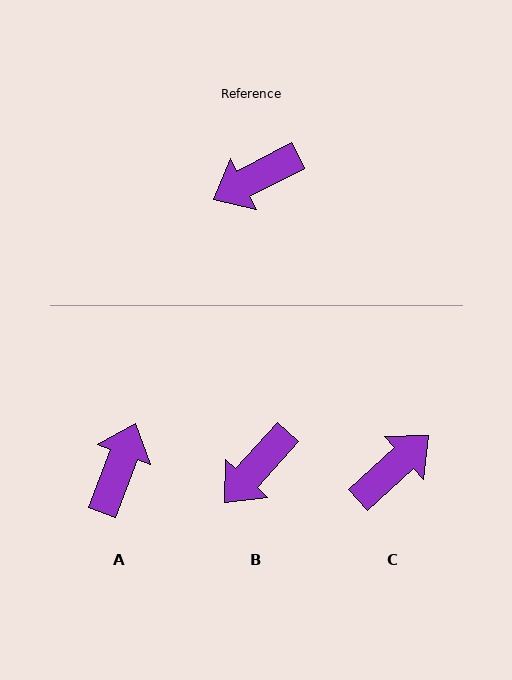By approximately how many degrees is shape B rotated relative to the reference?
Approximately 20 degrees counter-clockwise.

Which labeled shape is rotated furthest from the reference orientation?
C, about 165 degrees away.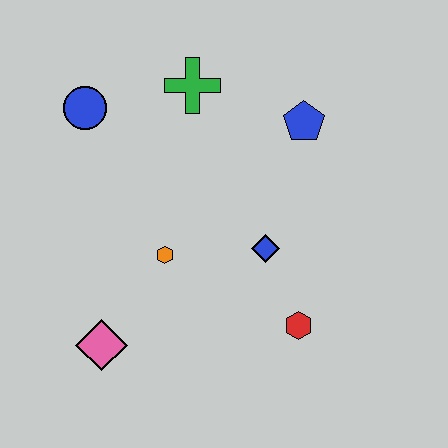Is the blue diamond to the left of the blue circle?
No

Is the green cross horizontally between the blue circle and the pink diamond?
No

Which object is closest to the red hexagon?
The blue diamond is closest to the red hexagon.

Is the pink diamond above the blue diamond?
No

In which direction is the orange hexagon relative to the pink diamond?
The orange hexagon is above the pink diamond.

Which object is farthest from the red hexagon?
The blue circle is farthest from the red hexagon.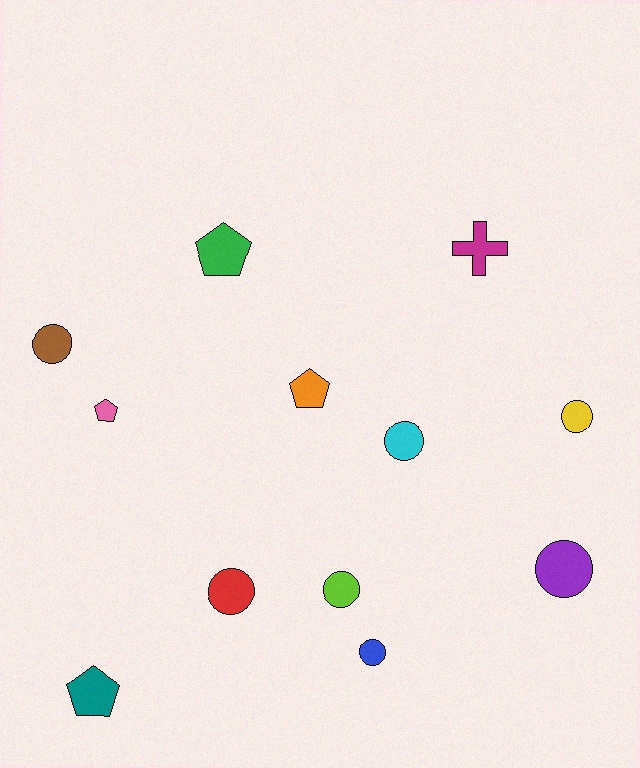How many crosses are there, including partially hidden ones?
There is 1 cross.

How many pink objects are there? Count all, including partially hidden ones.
There is 1 pink object.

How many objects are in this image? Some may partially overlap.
There are 12 objects.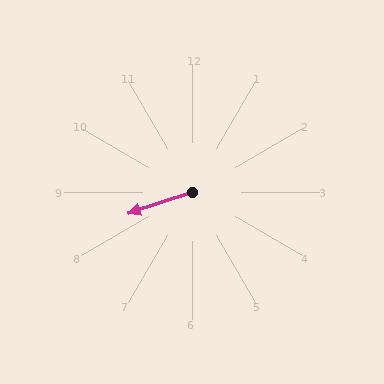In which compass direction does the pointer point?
West.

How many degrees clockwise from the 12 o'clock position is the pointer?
Approximately 252 degrees.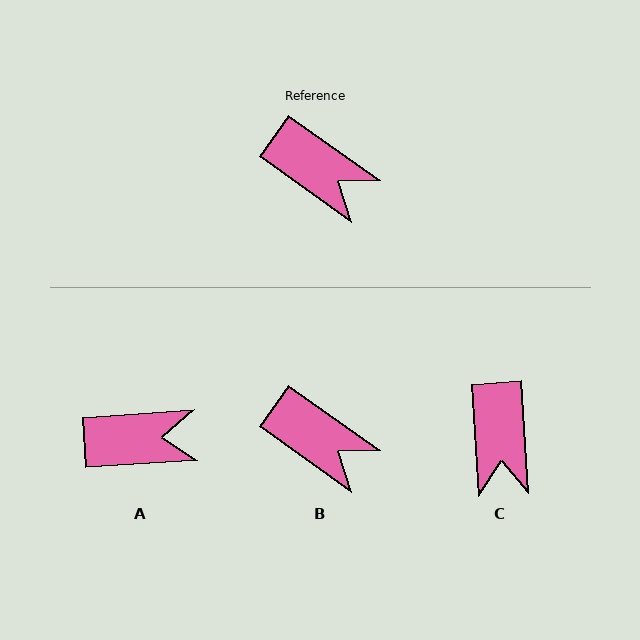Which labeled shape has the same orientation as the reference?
B.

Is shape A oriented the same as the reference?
No, it is off by about 39 degrees.